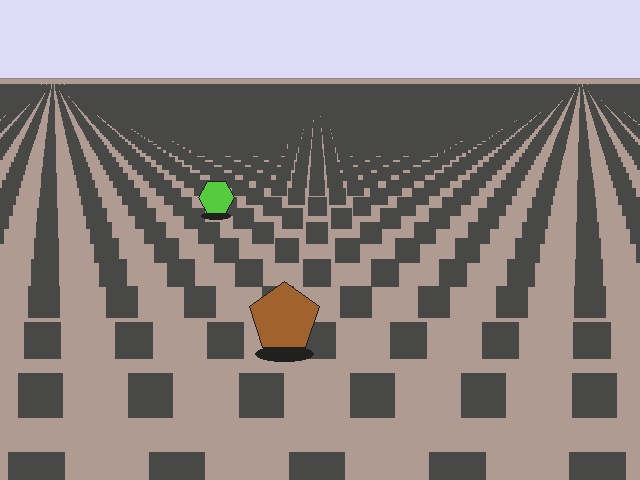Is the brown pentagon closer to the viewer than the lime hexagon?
Yes. The brown pentagon is closer — you can tell from the texture gradient: the ground texture is coarser near it.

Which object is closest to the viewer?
The brown pentagon is closest. The texture marks near it are larger and more spread out.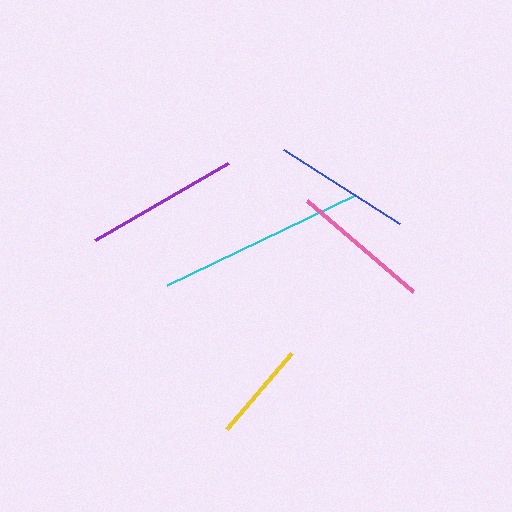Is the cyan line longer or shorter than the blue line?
The cyan line is longer than the blue line.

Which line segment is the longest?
The cyan line is the longest at approximately 208 pixels.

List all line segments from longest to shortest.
From longest to shortest: cyan, purple, pink, blue, yellow.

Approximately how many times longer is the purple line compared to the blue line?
The purple line is approximately 1.1 times the length of the blue line.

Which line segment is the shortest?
The yellow line is the shortest at approximately 100 pixels.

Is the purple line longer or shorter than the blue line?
The purple line is longer than the blue line.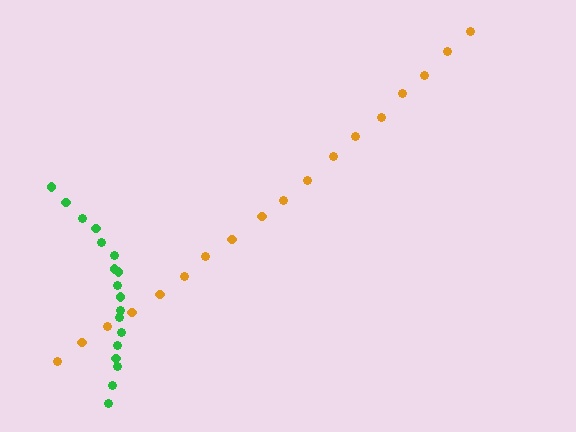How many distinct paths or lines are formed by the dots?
There are 2 distinct paths.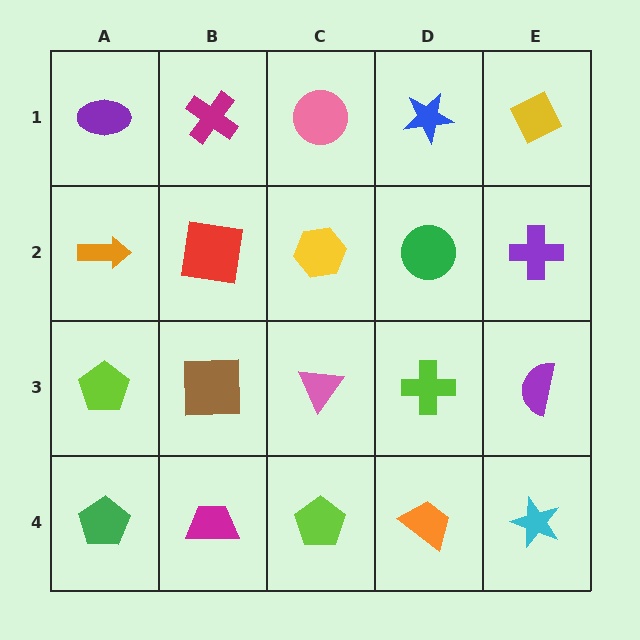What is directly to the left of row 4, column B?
A green pentagon.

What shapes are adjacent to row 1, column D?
A green circle (row 2, column D), a pink circle (row 1, column C), a yellow diamond (row 1, column E).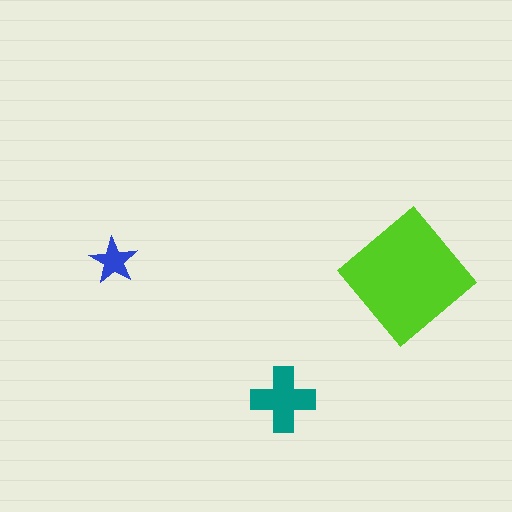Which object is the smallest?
The blue star.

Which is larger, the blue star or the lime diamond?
The lime diamond.